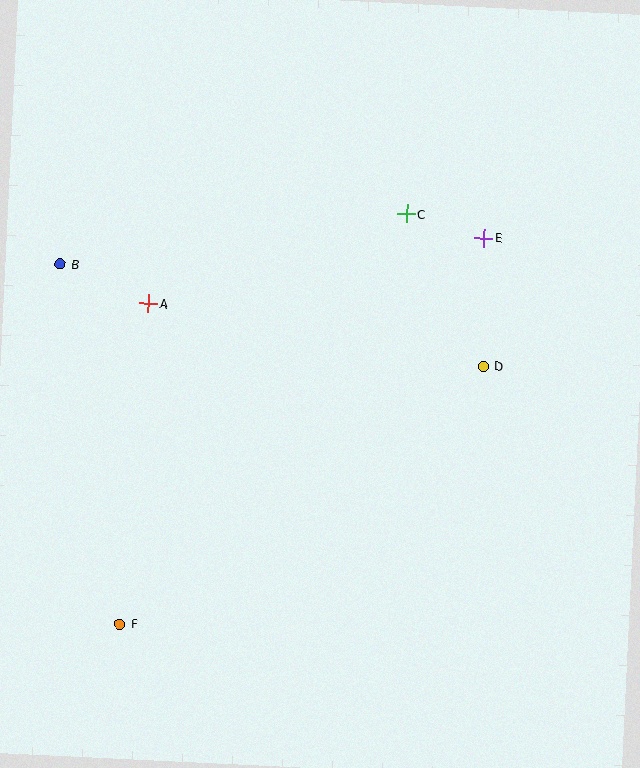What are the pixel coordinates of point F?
Point F is at (120, 624).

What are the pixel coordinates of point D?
Point D is at (483, 366).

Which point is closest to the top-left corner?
Point B is closest to the top-left corner.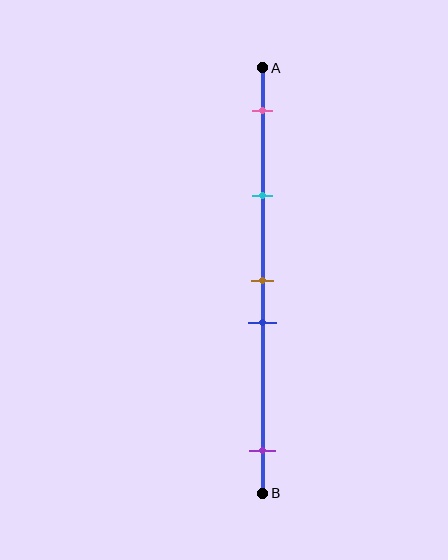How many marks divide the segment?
There are 5 marks dividing the segment.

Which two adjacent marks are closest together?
The brown and blue marks are the closest adjacent pair.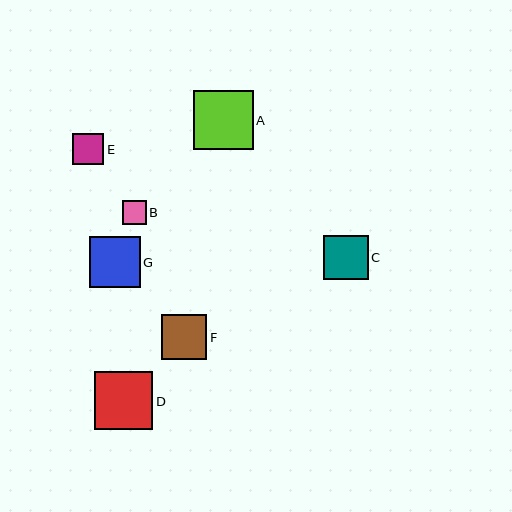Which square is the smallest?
Square B is the smallest with a size of approximately 24 pixels.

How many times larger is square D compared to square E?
Square D is approximately 1.8 times the size of square E.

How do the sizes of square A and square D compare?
Square A and square D are approximately the same size.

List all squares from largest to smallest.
From largest to smallest: A, D, G, F, C, E, B.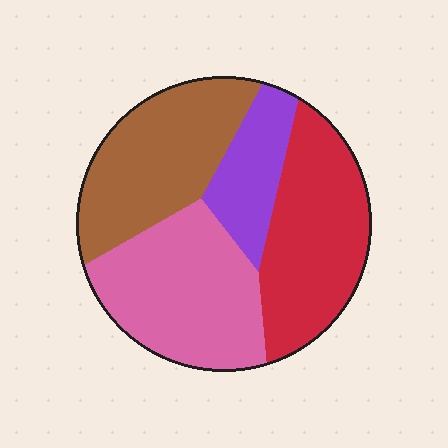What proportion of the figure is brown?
Brown covers around 25% of the figure.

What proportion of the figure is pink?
Pink takes up about one third (1/3) of the figure.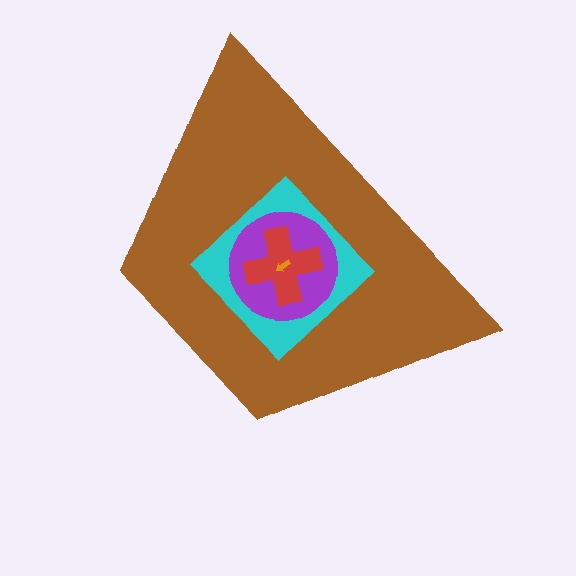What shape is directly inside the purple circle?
The red cross.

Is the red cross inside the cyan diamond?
Yes.